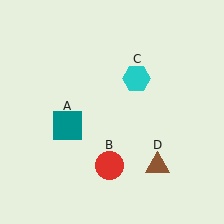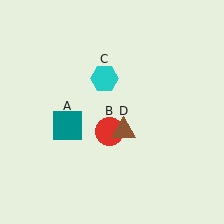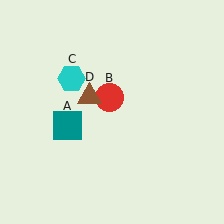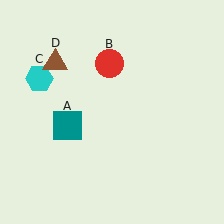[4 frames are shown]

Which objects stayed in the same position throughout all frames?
Teal square (object A) remained stationary.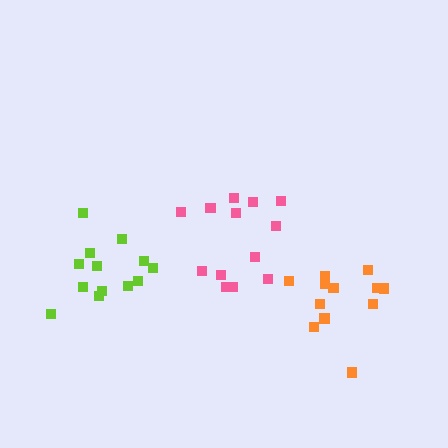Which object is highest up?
The pink cluster is topmost.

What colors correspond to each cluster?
The clusters are colored: pink, lime, orange.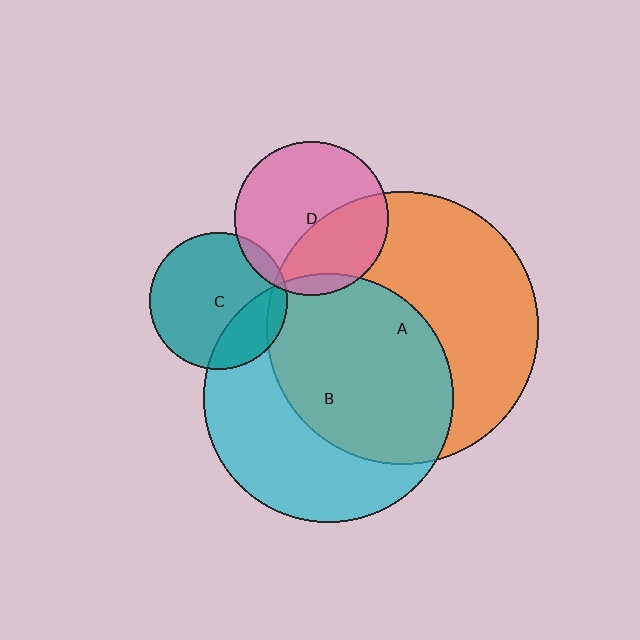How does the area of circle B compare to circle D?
Approximately 2.6 times.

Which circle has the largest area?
Circle A (orange).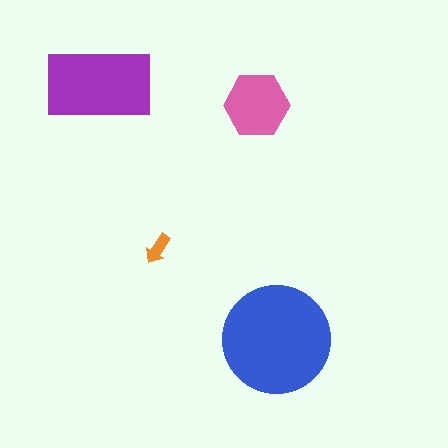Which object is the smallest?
The orange arrow.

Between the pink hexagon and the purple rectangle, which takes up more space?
The purple rectangle.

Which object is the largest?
The blue circle.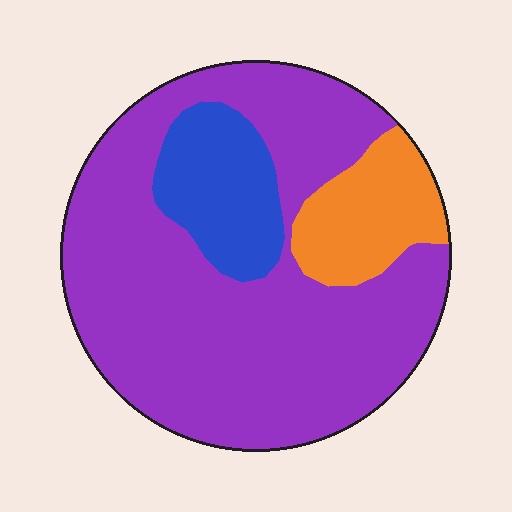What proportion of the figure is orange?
Orange takes up about one eighth (1/8) of the figure.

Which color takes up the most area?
Purple, at roughly 75%.